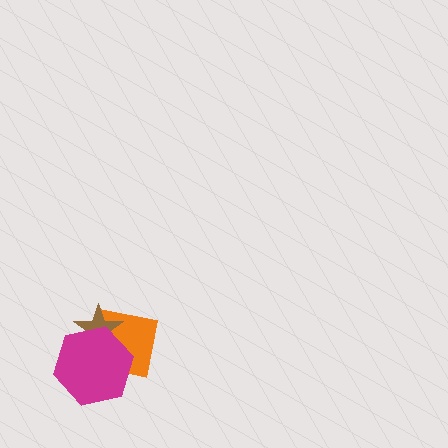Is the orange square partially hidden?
Yes, it is partially covered by another shape.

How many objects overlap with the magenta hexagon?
2 objects overlap with the magenta hexagon.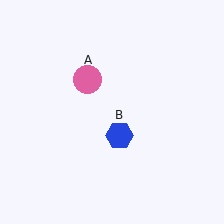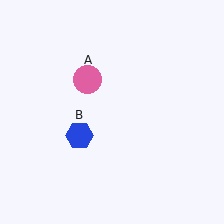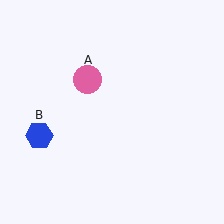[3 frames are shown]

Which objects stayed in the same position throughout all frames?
Pink circle (object A) remained stationary.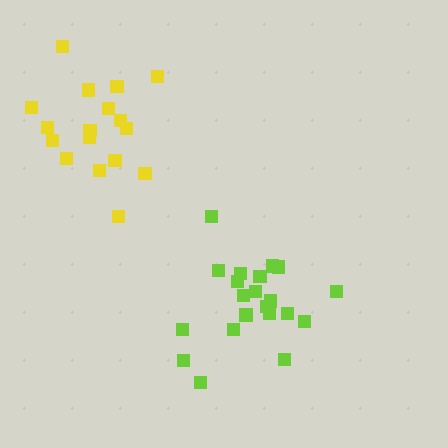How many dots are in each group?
Group 1: 21 dots, Group 2: 17 dots (38 total).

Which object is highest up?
The yellow cluster is topmost.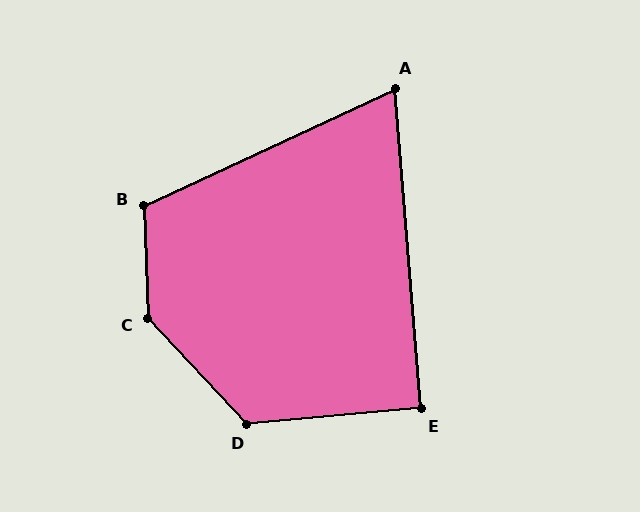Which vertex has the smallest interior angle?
A, at approximately 70 degrees.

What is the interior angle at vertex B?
Approximately 113 degrees (obtuse).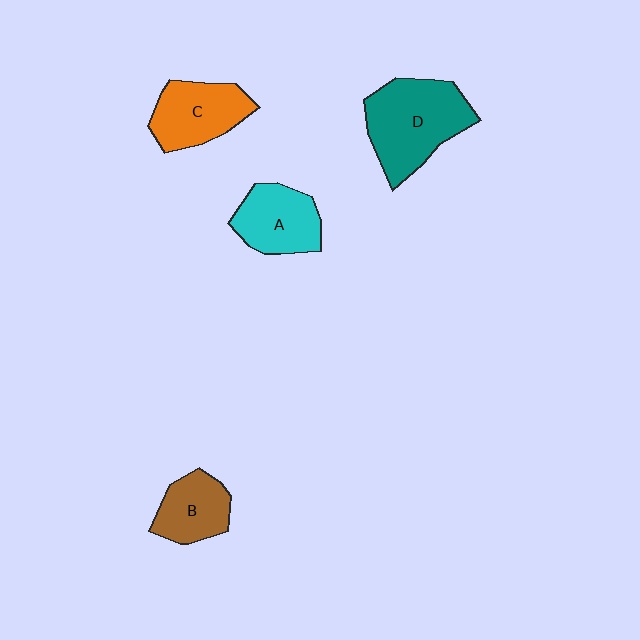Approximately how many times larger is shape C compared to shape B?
Approximately 1.2 times.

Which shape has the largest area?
Shape D (teal).